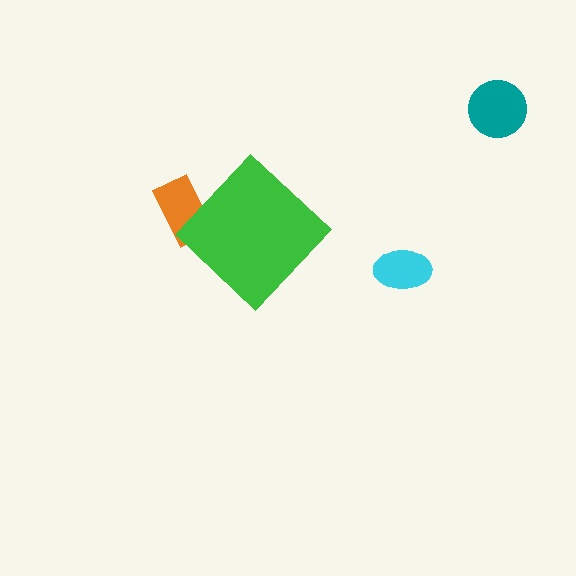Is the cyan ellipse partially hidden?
No, the cyan ellipse is fully visible.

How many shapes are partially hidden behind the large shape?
1 shape is partially hidden.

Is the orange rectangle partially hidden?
Yes, the orange rectangle is partially hidden behind the green diamond.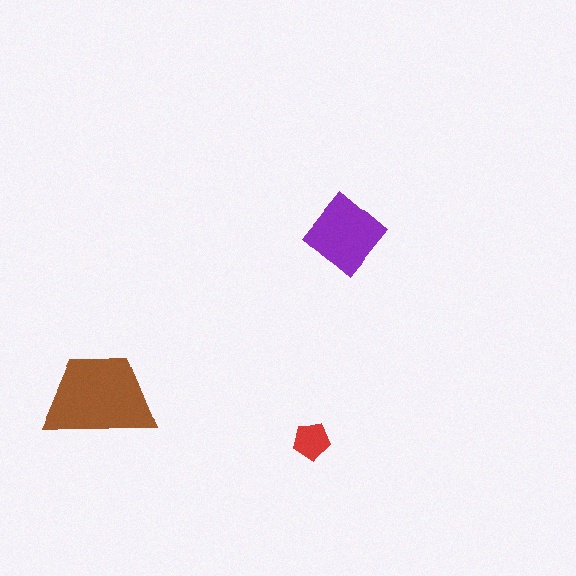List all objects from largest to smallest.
The brown trapezoid, the purple diamond, the red pentagon.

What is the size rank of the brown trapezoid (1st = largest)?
1st.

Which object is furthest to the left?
The brown trapezoid is leftmost.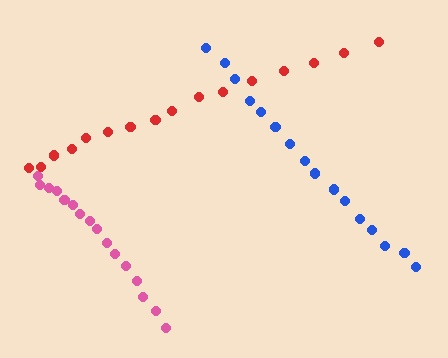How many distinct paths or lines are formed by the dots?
There are 3 distinct paths.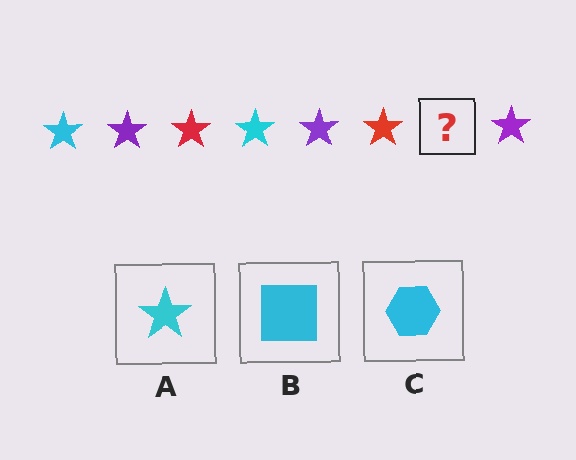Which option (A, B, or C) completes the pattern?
A.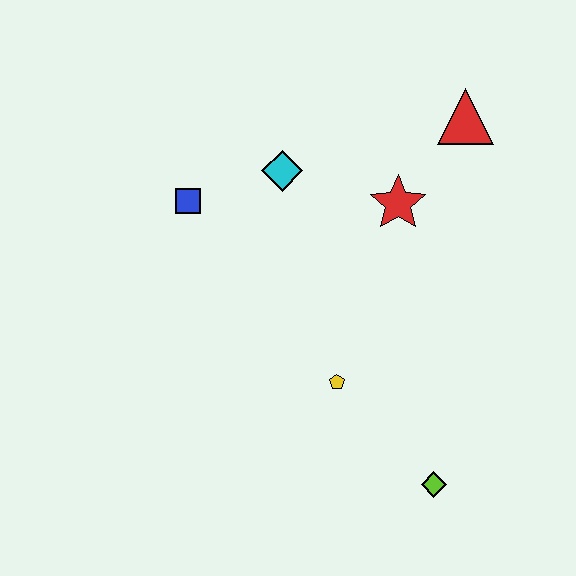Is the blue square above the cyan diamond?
No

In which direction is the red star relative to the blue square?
The red star is to the right of the blue square.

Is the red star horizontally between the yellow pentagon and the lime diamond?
Yes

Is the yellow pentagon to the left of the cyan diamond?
No